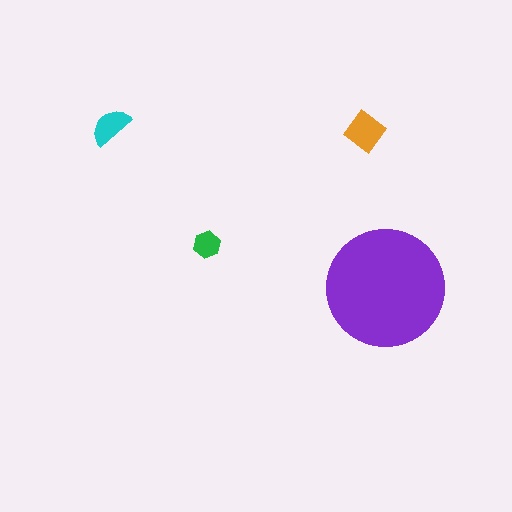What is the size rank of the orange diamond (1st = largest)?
2nd.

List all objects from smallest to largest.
The green hexagon, the cyan semicircle, the orange diamond, the purple circle.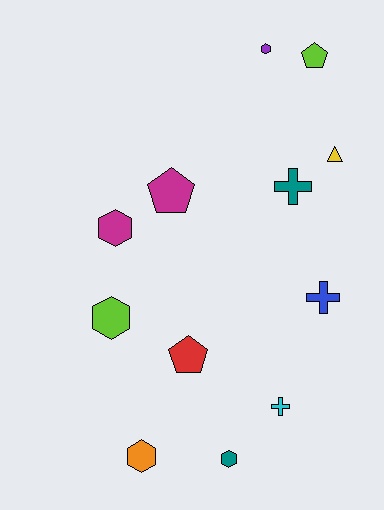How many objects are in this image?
There are 12 objects.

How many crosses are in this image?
There are 3 crosses.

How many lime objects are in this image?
There are 2 lime objects.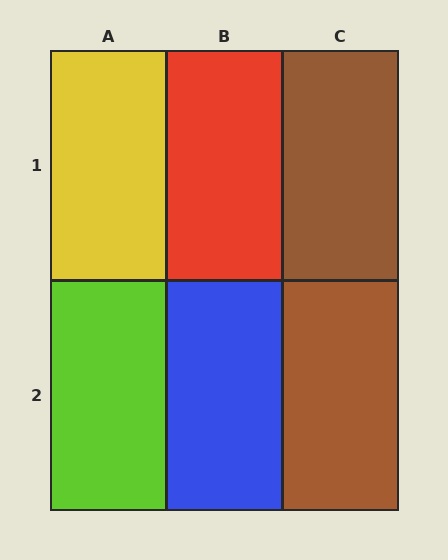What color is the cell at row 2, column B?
Blue.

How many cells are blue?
1 cell is blue.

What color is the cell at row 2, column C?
Brown.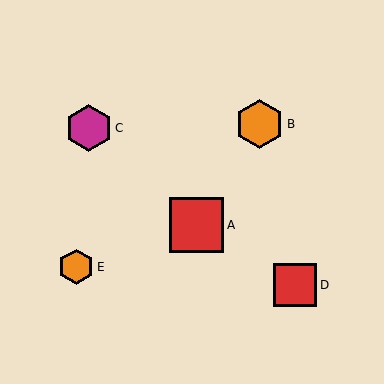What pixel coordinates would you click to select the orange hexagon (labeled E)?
Click at (76, 267) to select the orange hexagon E.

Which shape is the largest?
The red square (labeled A) is the largest.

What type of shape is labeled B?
Shape B is an orange hexagon.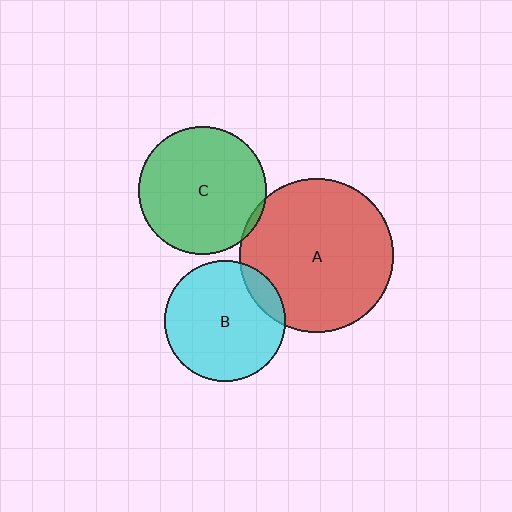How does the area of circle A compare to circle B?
Approximately 1.6 times.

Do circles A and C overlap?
Yes.